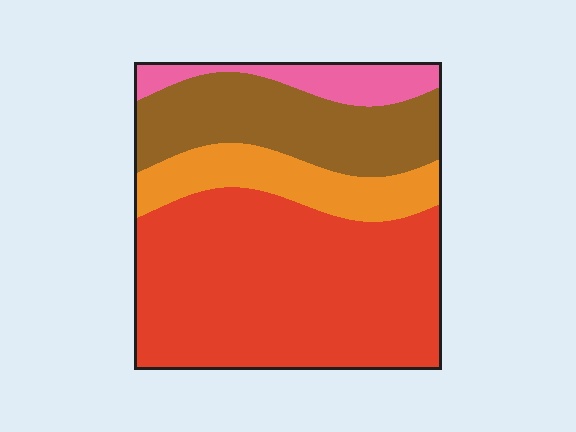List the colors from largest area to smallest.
From largest to smallest: red, brown, orange, pink.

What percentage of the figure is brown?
Brown takes up about one quarter (1/4) of the figure.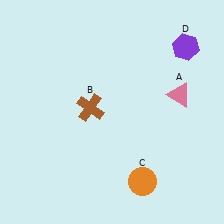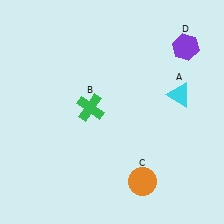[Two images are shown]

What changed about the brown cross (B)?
In Image 1, B is brown. In Image 2, it changed to green.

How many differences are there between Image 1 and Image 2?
There are 2 differences between the two images.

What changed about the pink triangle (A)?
In Image 1, A is pink. In Image 2, it changed to cyan.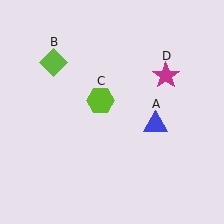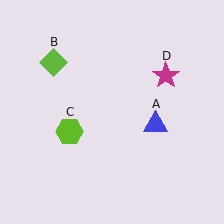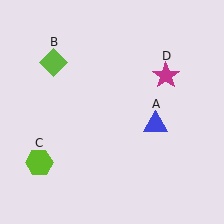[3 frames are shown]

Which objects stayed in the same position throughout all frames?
Blue triangle (object A) and lime diamond (object B) and magenta star (object D) remained stationary.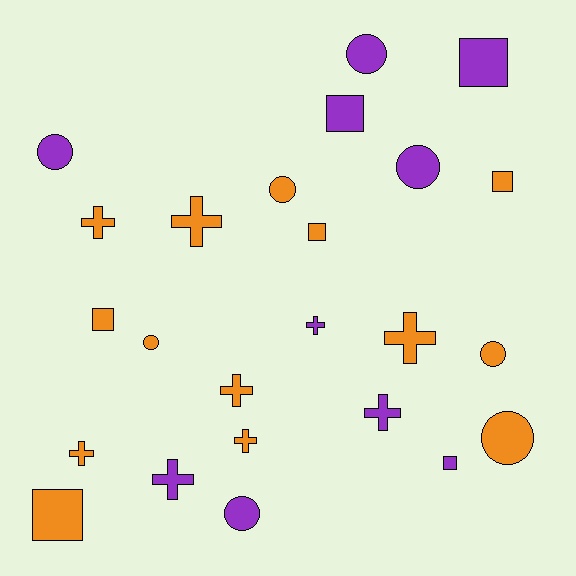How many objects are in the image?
There are 24 objects.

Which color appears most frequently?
Orange, with 14 objects.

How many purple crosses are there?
There are 3 purple crosses.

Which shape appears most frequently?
Cross, with 9 objects.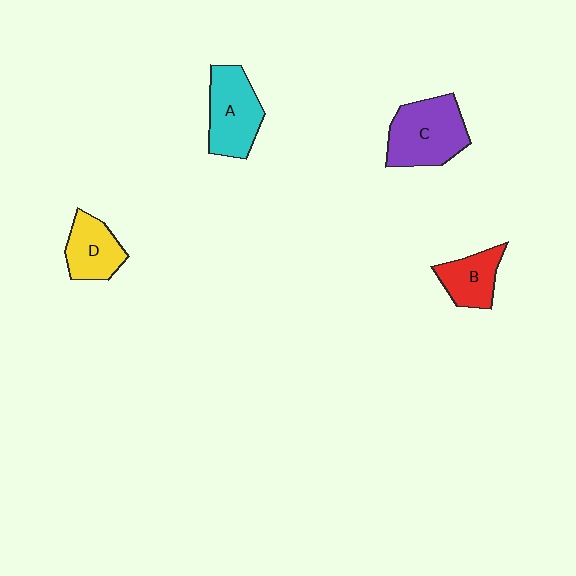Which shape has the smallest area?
Shape B (red).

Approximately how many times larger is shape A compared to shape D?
Approximately 1.3 times.